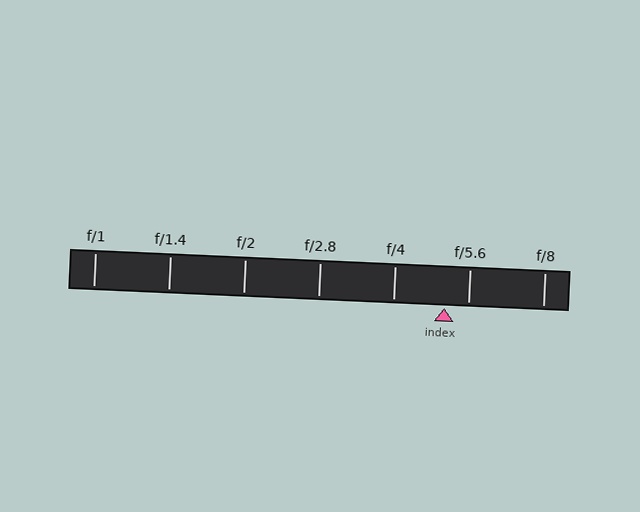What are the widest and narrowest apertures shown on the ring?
The widest aperture shown is f/1 and the narrowest is f/8.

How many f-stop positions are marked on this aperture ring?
There are 7 f-stop positions marked.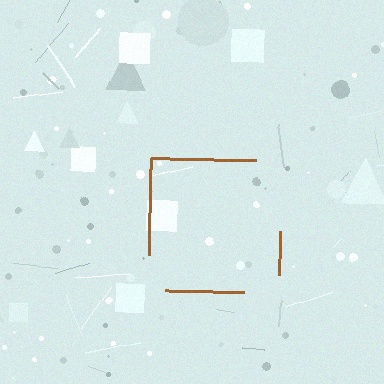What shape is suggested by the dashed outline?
The dashed outline suggests a square.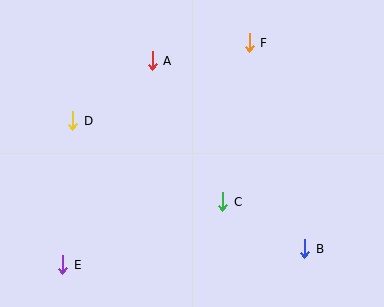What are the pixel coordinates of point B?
Point B is at (305, 249).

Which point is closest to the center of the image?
Point C at (223, 202) is closest to the center.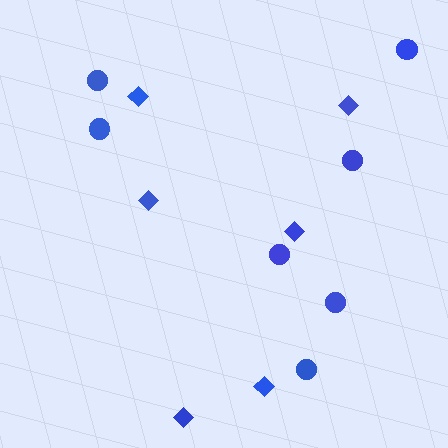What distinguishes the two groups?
There are 2 groups: one group of circles (7) and one group of diamonds (6).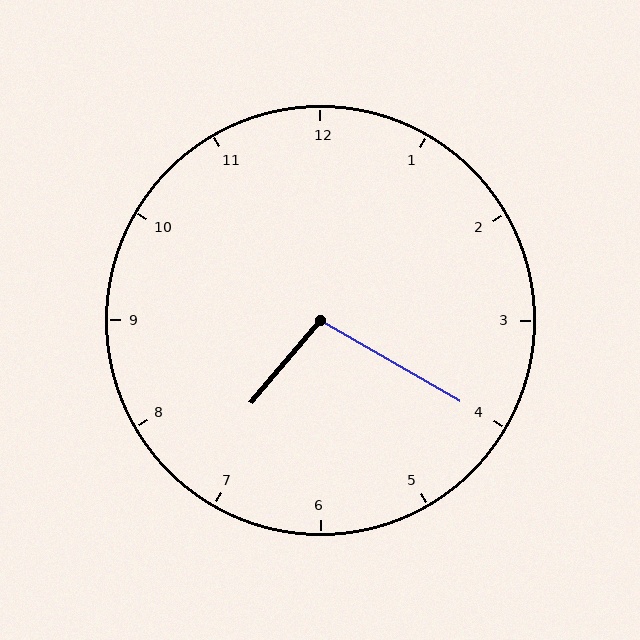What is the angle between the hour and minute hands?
Approximately 100 degrees.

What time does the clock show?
7:20.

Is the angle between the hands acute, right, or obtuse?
It is obtuse.